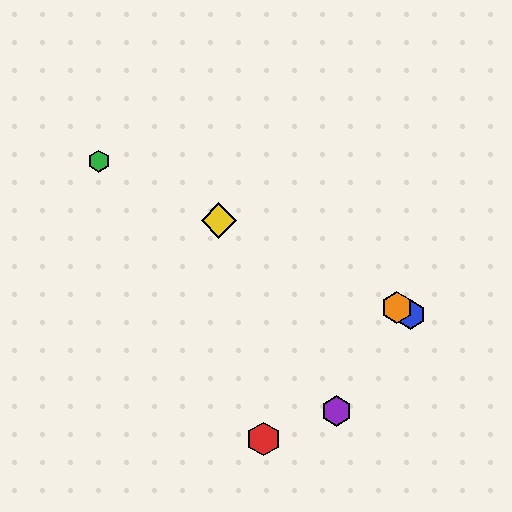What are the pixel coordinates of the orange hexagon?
The orange hexagon is at (397, 308).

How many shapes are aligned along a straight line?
4 shapes (the blue hexagon, the green hexagon, the yellow diamond, the orange hexagon) are aligned along a straight line.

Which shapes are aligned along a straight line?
The blue hexagon, the green hexagon, the yellow diamond, the orange hexagon are aligned along a straight line.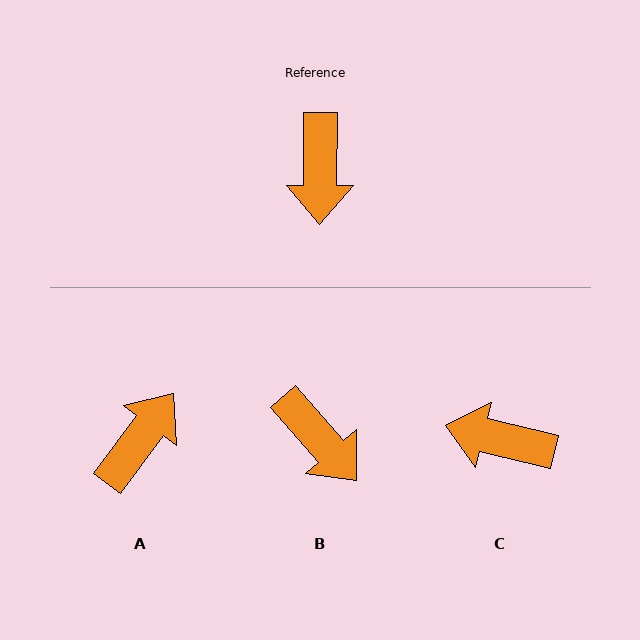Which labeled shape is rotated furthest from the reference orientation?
A, about 144 degrees away.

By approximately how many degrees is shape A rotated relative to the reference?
Approximately 144 degrees counter-clockwise.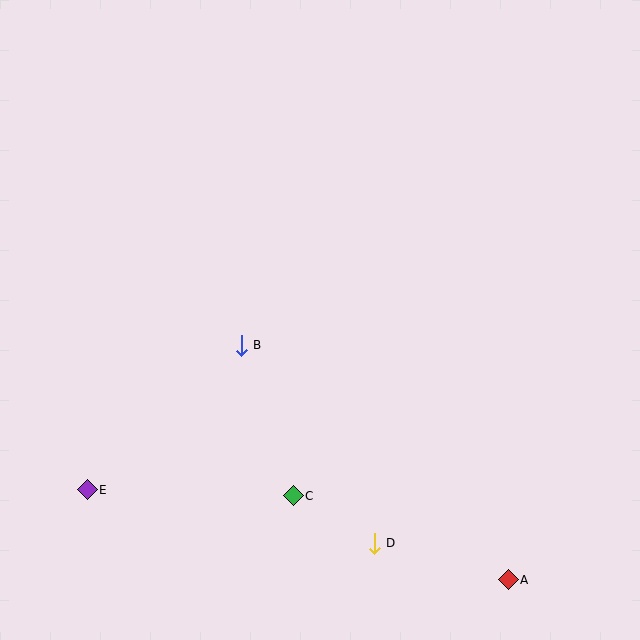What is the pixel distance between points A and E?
The distance between A and E is 430 pixels.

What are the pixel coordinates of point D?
Point D is at (374, 543).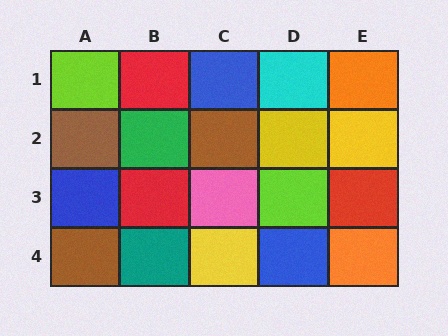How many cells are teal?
1 cell is teal.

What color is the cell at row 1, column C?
Blue.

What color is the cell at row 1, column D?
Cyan.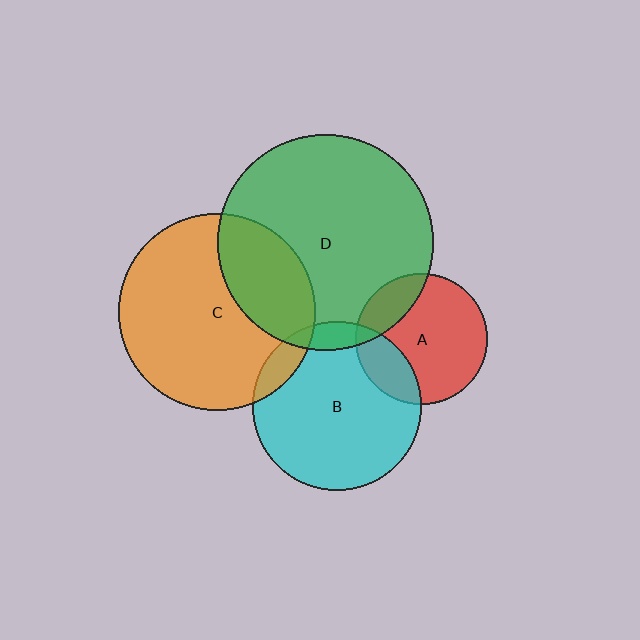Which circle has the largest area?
Circle D (green).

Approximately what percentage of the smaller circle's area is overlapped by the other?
Approximately 10%.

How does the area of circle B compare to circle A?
Approximately 1.7 times.